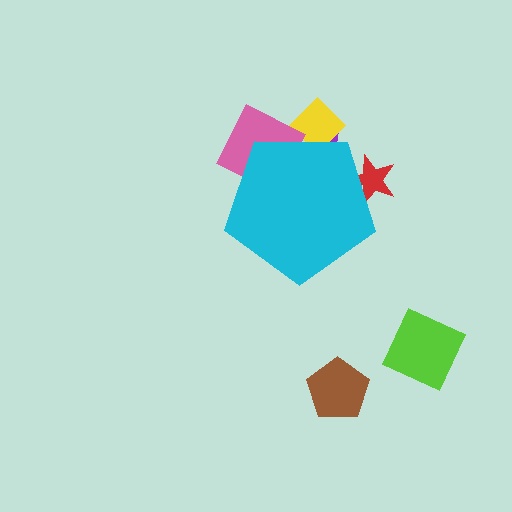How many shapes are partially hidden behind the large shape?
4 shapes are partially hidden.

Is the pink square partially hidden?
Yes, the pink square is partially hidden behind the cyan pentagon.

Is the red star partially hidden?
Yes, the red star is partially hidden behind the cyan pentagon.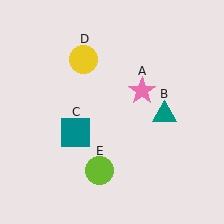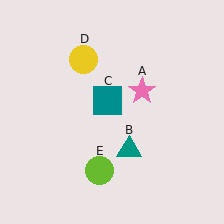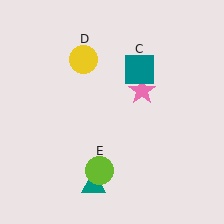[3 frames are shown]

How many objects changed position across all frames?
2 objects changed position: teal triangle (object B), teal square (object C).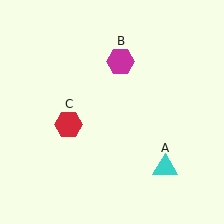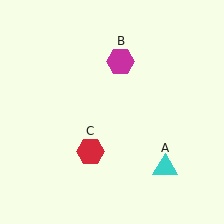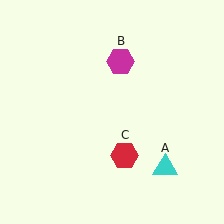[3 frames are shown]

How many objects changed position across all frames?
1 object changed position: red hexagon (object C).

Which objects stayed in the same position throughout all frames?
Cyan triangle (object A) and magenta hexagon (object B) remained stationary.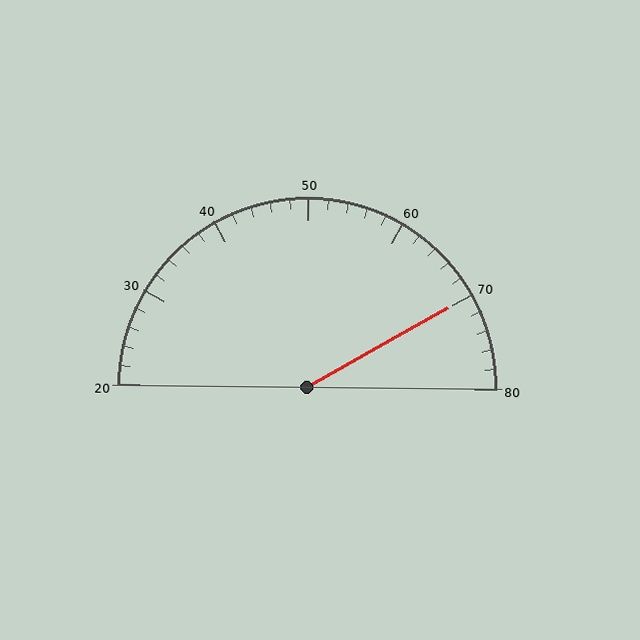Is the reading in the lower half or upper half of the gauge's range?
The reading is in the upper half of the range (20 to 80).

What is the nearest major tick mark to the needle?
The nearest major tick mark is 70.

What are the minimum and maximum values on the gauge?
The gauge ranges from 20 to 80.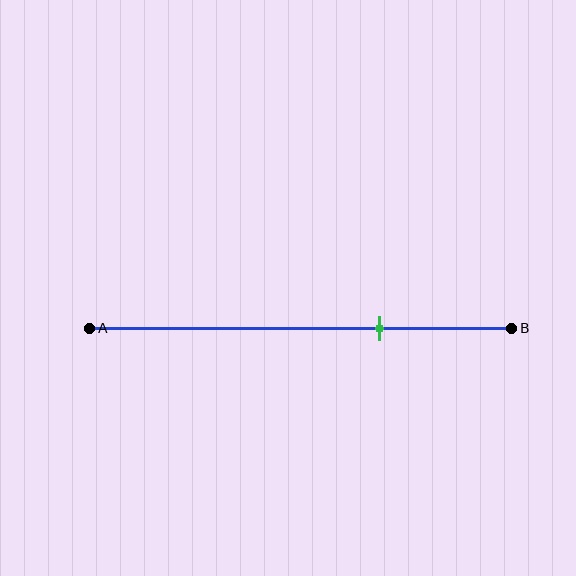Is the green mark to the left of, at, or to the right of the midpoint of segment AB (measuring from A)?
The green mark is to the right of the midpoint of segment AB.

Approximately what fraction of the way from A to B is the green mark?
The green mark is approximately 70% of the way from A to B.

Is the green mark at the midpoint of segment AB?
No, the mark is at about 70% from A, not at the 50% midpoint.